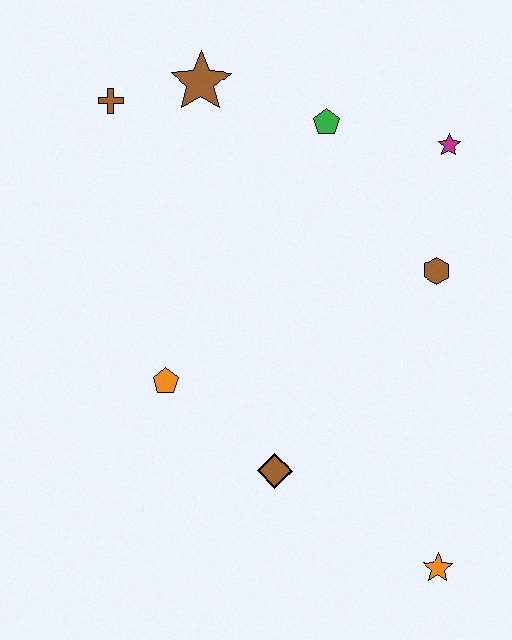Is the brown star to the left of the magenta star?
Yes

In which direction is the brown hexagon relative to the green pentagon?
The brown hexagon is below the green pentagon.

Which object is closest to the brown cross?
The brown star is closest to the brown cross.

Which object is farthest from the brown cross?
The orange star is farthest from the brown cross.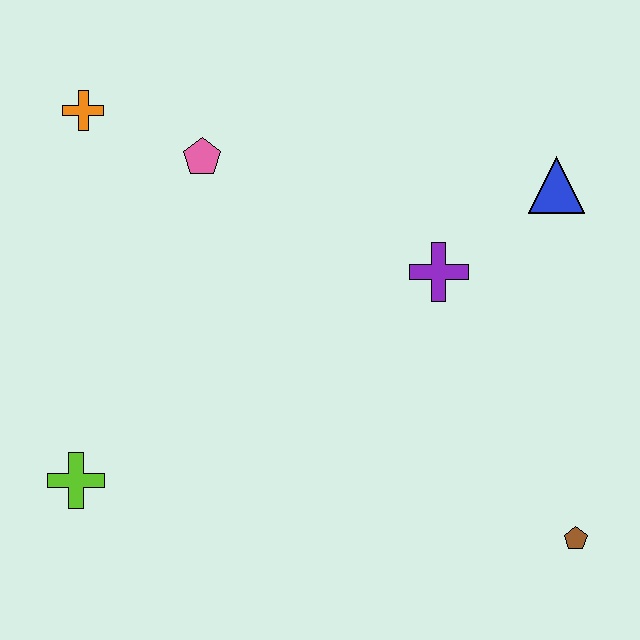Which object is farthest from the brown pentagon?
The orange cross is farthest from the brown pentagon.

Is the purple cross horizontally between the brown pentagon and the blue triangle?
No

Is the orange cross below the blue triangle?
No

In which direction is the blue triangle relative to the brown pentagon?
The blue triangle is above the brown pentagon.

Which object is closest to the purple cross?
The blue triangle is closest to the purple cross.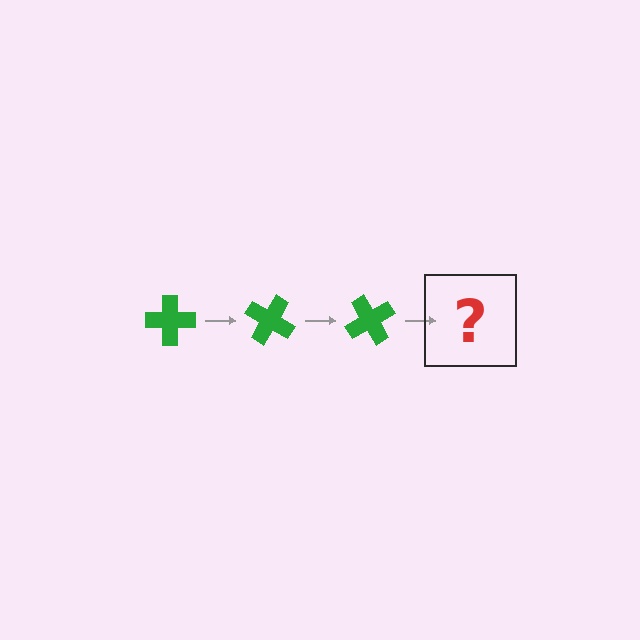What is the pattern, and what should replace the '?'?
The pattern is that the cross rotates 30 degrees each step. The '?' should be a green cross rotated 90 degrees.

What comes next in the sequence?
The next element should be a green cross rotated 90 degrees.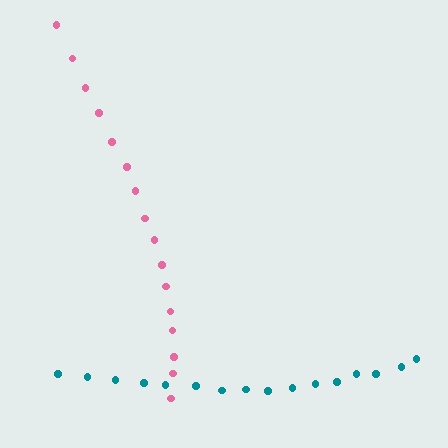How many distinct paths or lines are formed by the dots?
There are 2 distinct paths.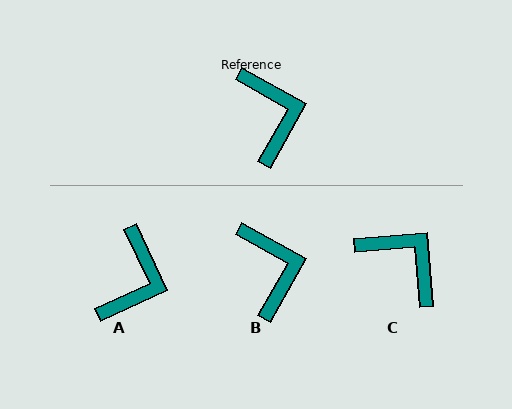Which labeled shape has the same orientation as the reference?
B.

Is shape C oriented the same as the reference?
No, it is off by about 34 degrees.